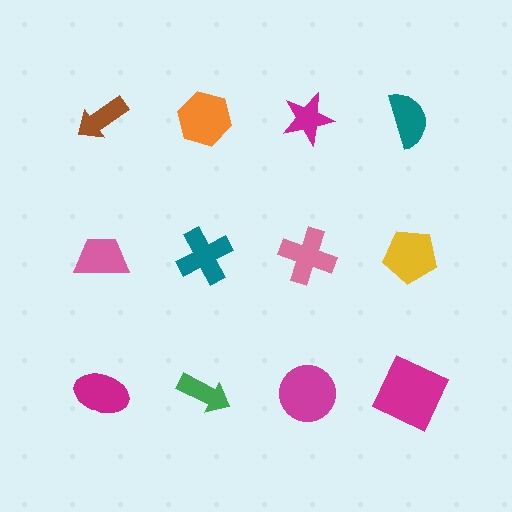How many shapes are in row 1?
4 shapes.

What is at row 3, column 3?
A magenta circle.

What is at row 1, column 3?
A magenta star.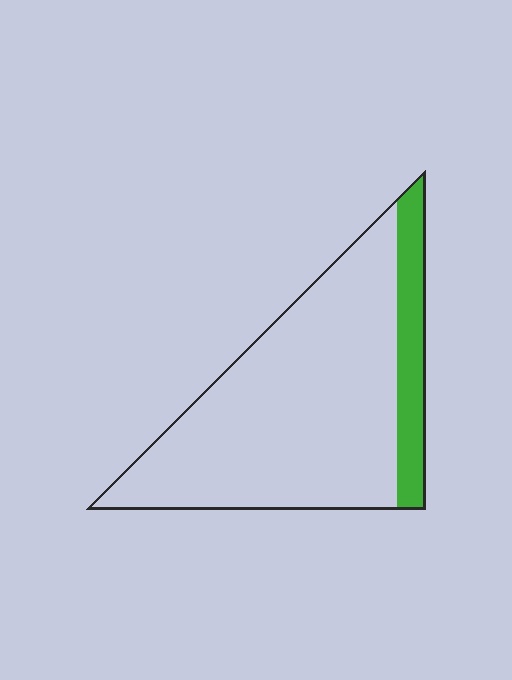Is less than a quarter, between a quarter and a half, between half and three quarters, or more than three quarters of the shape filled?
Less than a quarter.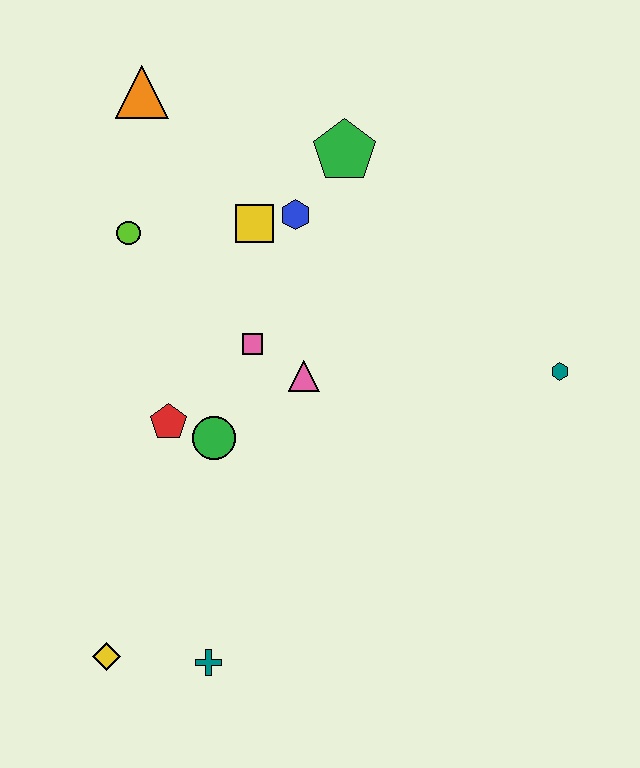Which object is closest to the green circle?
The red pentagon is closest to the green circle.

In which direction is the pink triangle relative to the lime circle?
The pink triangle is to the right of the lime circle.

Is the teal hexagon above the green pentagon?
No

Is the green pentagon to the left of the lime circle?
No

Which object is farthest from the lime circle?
The teal hexagon is farthest from the lime circle.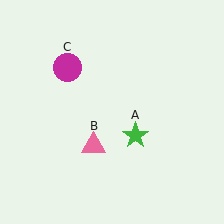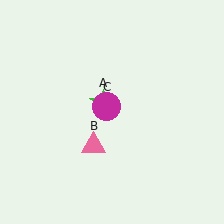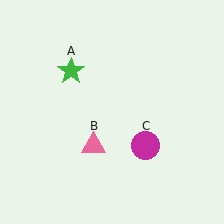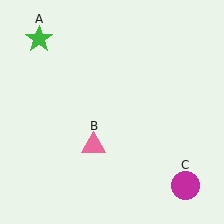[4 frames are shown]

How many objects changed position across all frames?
2 objects changed position: green star (object A), magenta circle (object C).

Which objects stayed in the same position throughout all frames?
Pink triangle (object B) remained stationary.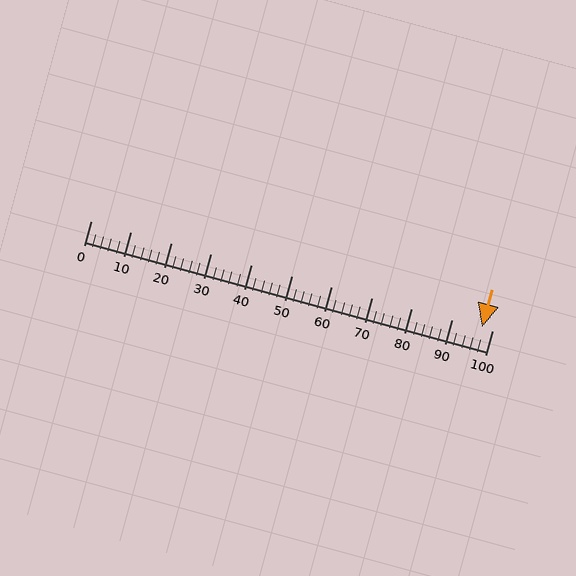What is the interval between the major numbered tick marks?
The major tick marks are spaced 10 units apart.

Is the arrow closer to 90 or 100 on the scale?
The arrow is closer to 100.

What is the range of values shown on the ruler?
The ruler shows values from 0 to 100.